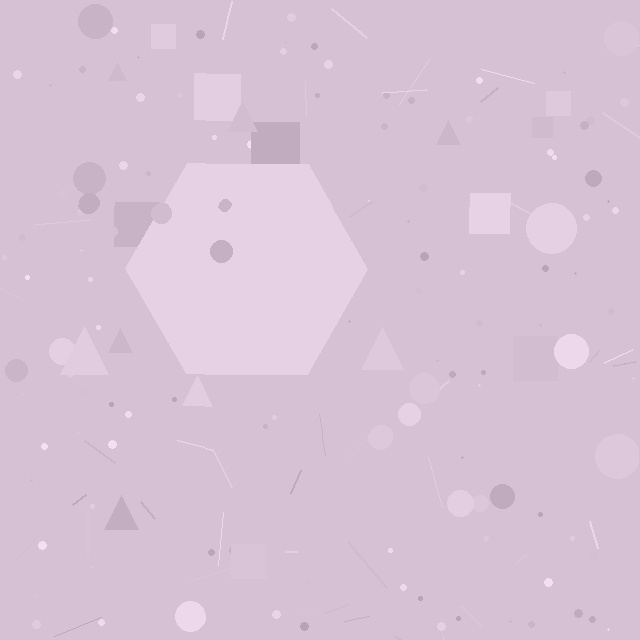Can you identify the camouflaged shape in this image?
The camouflaged shape is a hexagon.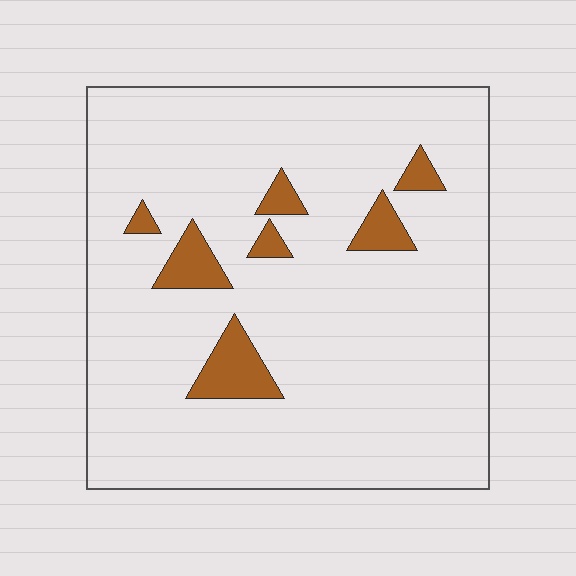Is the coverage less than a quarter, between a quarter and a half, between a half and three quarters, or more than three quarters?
Less than a quarter.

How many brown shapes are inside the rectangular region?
7.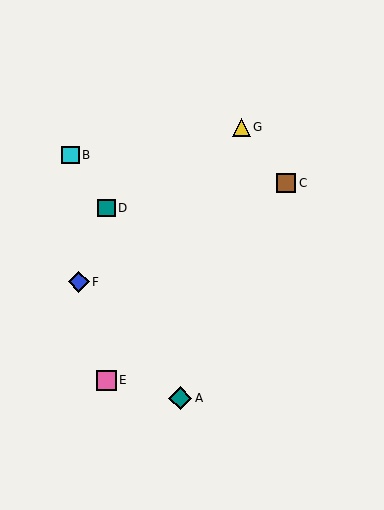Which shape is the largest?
The teal diamond (labeled A) is the largest.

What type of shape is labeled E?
Shape E is a pink square.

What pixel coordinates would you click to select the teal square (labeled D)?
Click at (107, 208) to select the teal square D.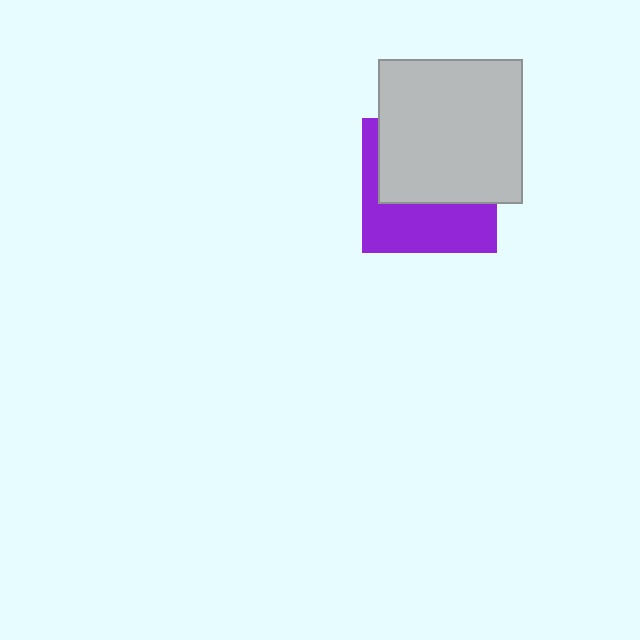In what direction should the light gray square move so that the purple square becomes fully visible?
The light gray square should move up. That is the shortest direction to clear the overlap and leave the purple square fully visible.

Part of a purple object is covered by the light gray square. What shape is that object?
It is a square.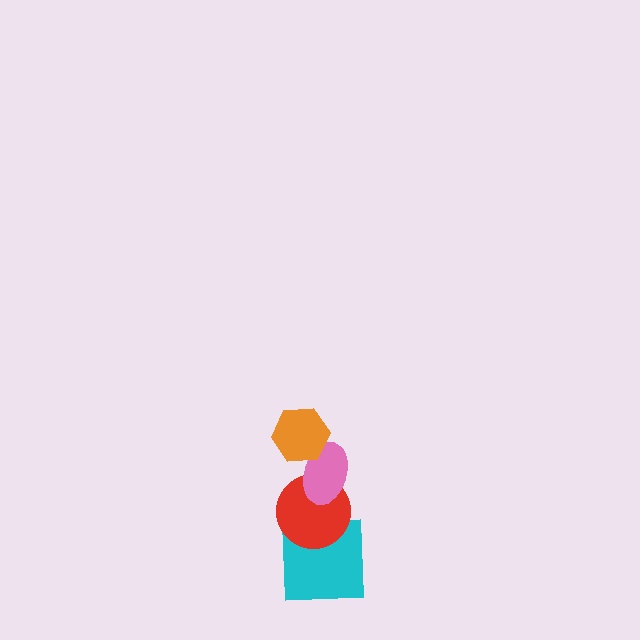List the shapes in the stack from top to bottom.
From top to bottom: the orange hexagon, the pink ellipse, the red circle, the cyan square.